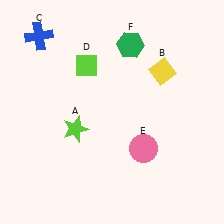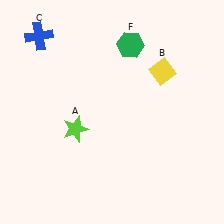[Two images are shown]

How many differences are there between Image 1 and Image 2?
There are 2 differences between the two images.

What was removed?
The lime diamond (D), the pink circle (E) were removed in Image 2.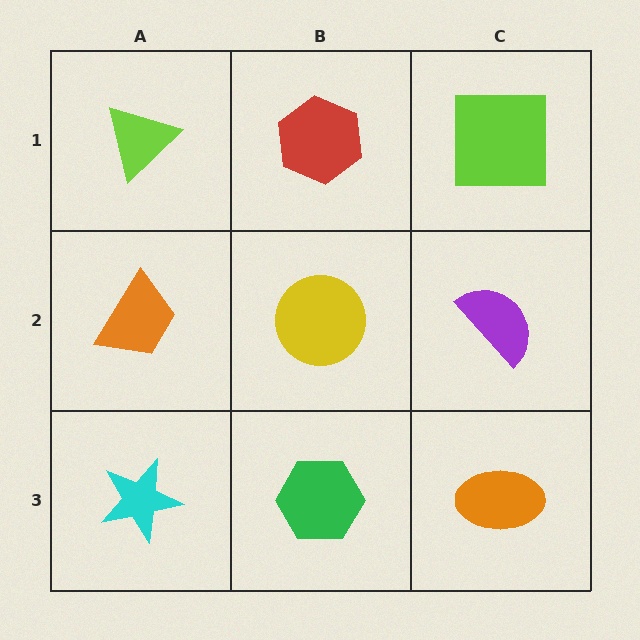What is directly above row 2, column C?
A lime square.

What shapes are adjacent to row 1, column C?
A purple semicircle (row 2, column C), a red hexagon (row 1, column B).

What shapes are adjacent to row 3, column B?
A yellow circle (row 2, column B), a cyan star (row 3, column A), an orange ellipse (row 3, column C).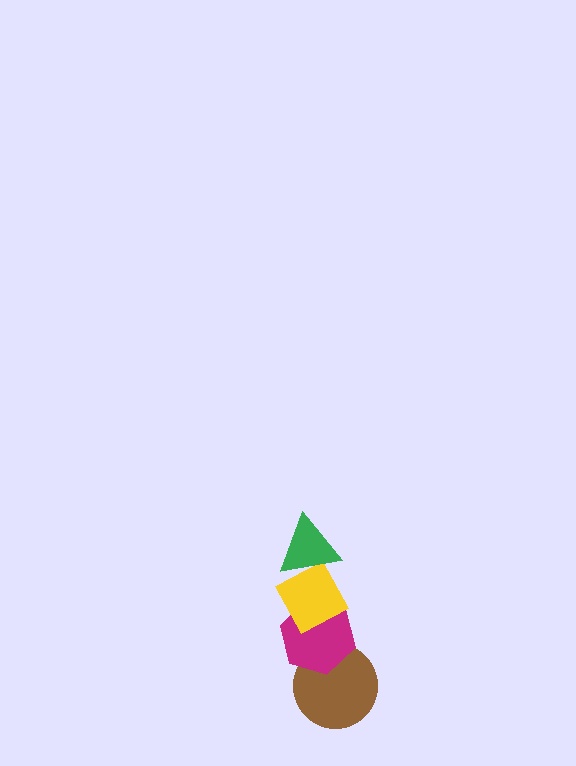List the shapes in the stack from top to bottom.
From top to bottom: the green triangle, the yellow diamond, the magenta hexagon, the brown circle.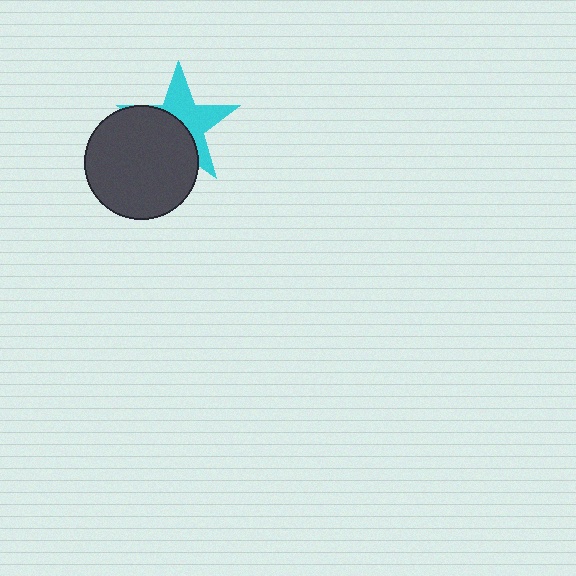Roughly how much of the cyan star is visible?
About half of it is visible (roughly 50%).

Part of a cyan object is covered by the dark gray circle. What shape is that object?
It is a star.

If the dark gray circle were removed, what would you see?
You would see the complete cyan star.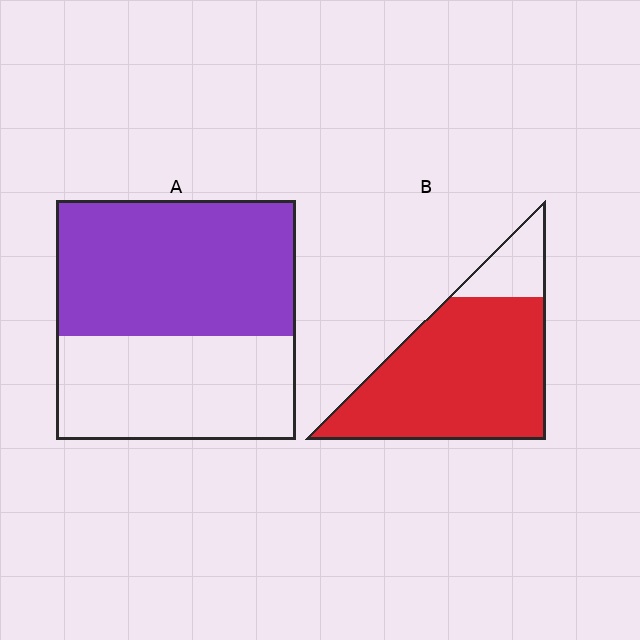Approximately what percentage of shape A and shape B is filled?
A is approximately 55% and B is approximately 85%.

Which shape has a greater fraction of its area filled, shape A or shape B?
Shape B.